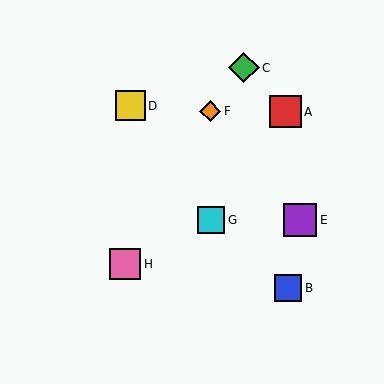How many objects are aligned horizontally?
2 objects (E, G) are aligned horizontally.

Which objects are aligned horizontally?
Objects E, G are aligned horizontally.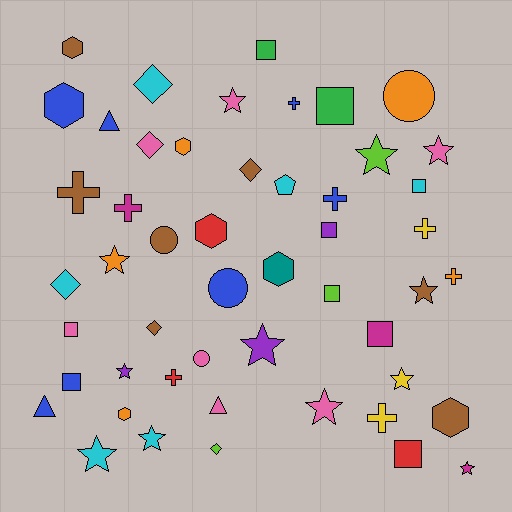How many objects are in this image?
There are 50 objects.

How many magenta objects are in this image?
There are 3 magenta objects.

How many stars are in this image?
There are 12 stars.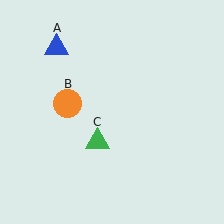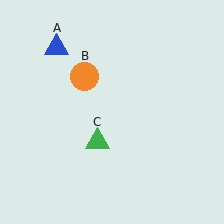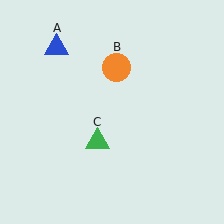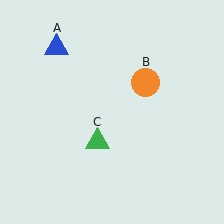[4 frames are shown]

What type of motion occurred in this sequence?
The orange circle (object B) rotated clockwise around the center of the scene.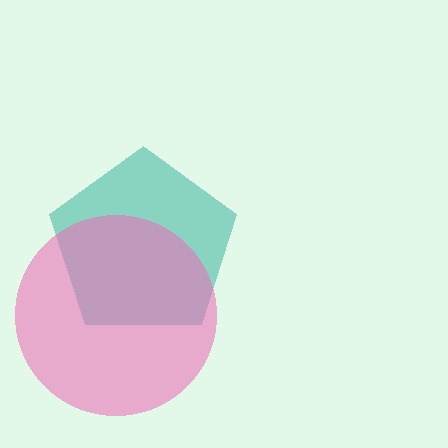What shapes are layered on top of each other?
The layered shapes are: a teal pentagon, a pink circle.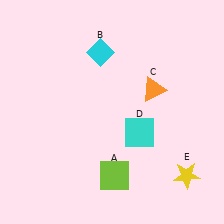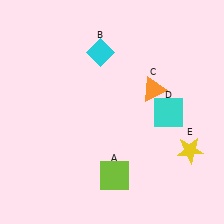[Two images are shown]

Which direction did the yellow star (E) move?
The yellow star (E) moved up.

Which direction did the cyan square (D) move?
The cyan square (D) moved right.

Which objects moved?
The objects that moved are: the cyan square (D), the yellow star (E).